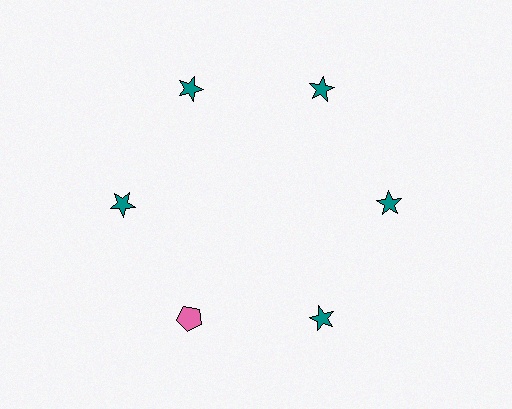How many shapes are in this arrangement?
There are 6 shapes arranged in a ring pattern.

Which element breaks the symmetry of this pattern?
The pink pentagon at roughly the 7 o'clock position breaks the symmetry. All other shapes are teal stars.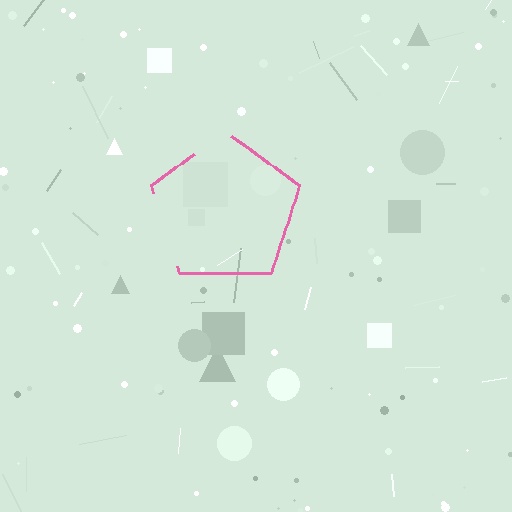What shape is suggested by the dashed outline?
The dashed outline suggests a pentagon.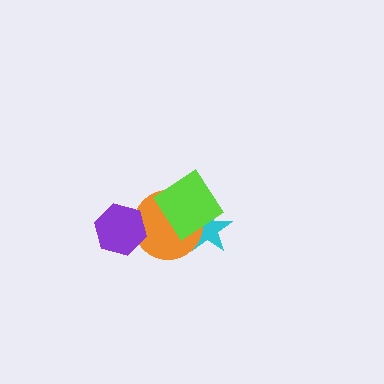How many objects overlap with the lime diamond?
2 objects overlap with the lime diamond.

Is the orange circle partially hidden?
Yes, it is partially covered by another shape.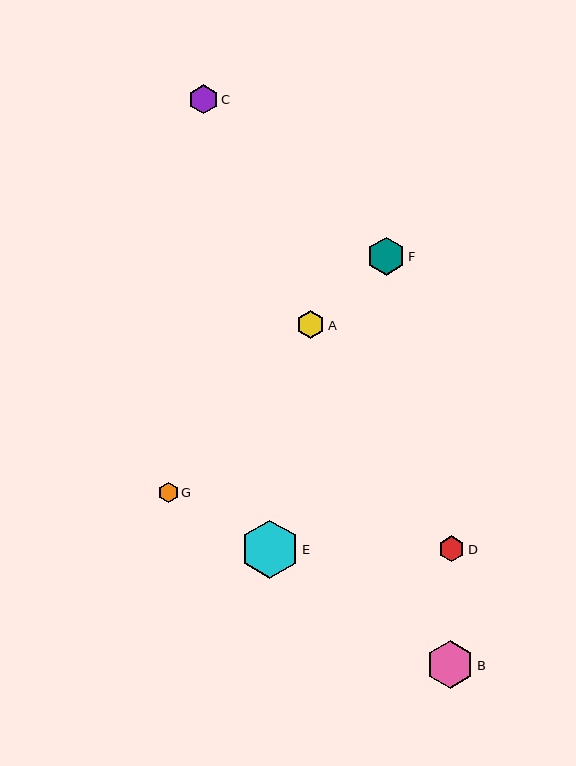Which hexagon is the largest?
Hexagon E is the largest with a size of approximately 58 pixels.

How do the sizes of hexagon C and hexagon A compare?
Hexagon C and hexagon A are approximately the same size.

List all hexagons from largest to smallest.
From largest to smallest: E, B, F, C, A, D, G.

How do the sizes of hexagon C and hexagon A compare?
Hexagon C and hexagon A are approximately the same size.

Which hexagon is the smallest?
Hexagon G is the smallest with a size of approximately 20 pixels.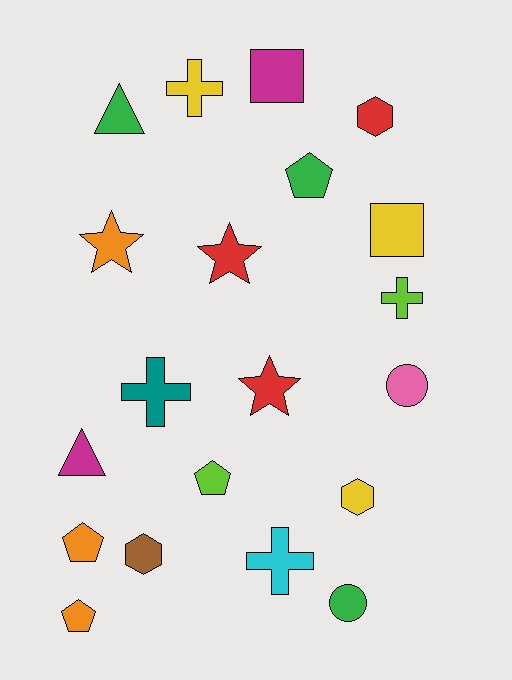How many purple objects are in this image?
There are no purple objects.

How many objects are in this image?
There are 20 objects.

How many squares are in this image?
There are 2 squares.